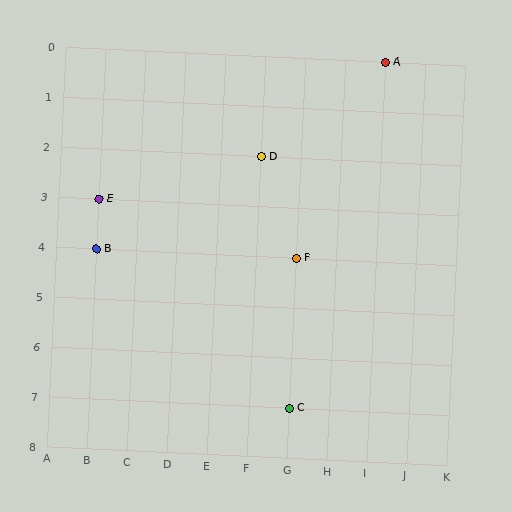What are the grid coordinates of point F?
Point F is at grid coordinates (G, 4).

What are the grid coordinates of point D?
Point D is at grid coordinates (F, 2).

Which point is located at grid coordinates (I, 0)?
Point A is at (I, 0).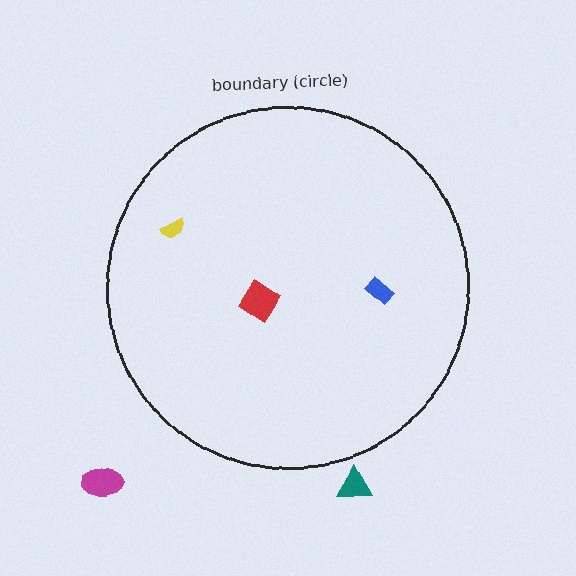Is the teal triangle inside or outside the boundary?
Outside.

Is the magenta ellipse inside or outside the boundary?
Outside.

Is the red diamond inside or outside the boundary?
Inside.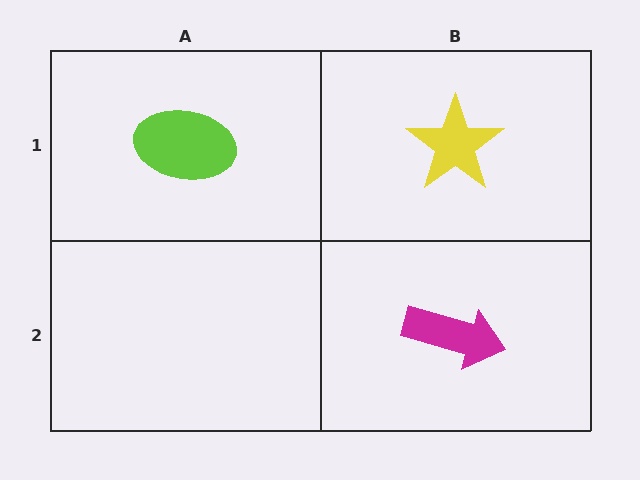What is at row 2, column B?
A magenta arrow.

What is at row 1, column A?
A lime ellipse.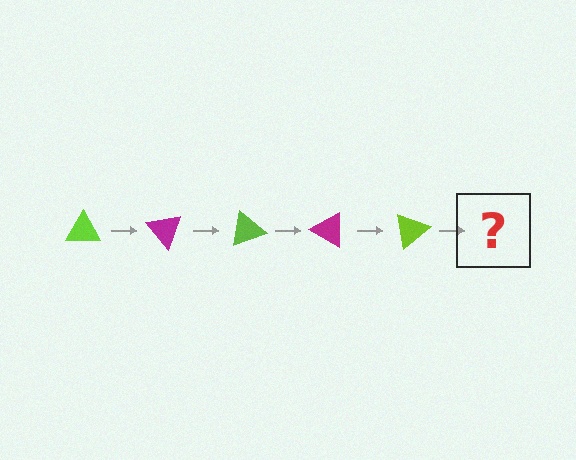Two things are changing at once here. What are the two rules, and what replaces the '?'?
The two rules are that it rotates 50 degrees each step and the color cycles through lime and magenta. The '?' should be a magenta triangle, rotated 250 degrees from the start.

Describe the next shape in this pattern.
It should be a magenta triangle, rotated 250 degrees from the start.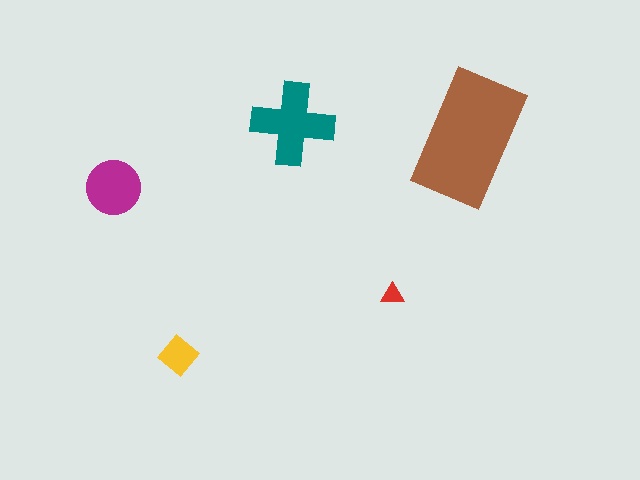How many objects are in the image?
There are 5 objects in the image.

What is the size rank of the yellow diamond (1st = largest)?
4th.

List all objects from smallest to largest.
The red triangle, the yellow diamond, the magenta circle, the teal cross, the brown rectangle.